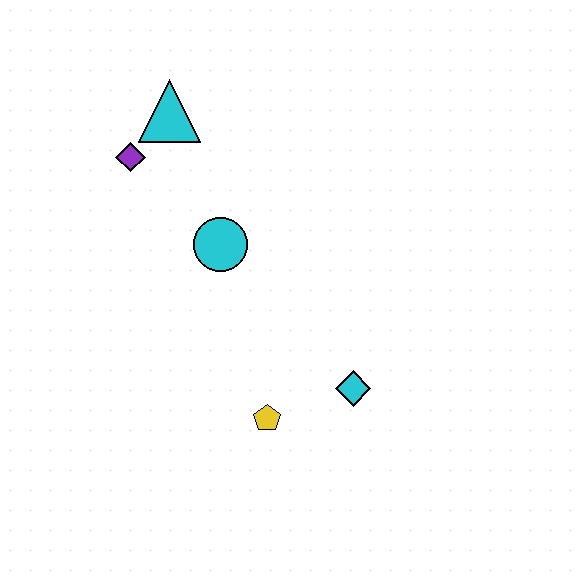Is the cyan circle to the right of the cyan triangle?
Yes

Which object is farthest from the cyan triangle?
The cyan diamond is farthest from the cyan triangle.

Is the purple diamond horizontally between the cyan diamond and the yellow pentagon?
No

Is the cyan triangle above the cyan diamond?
Yes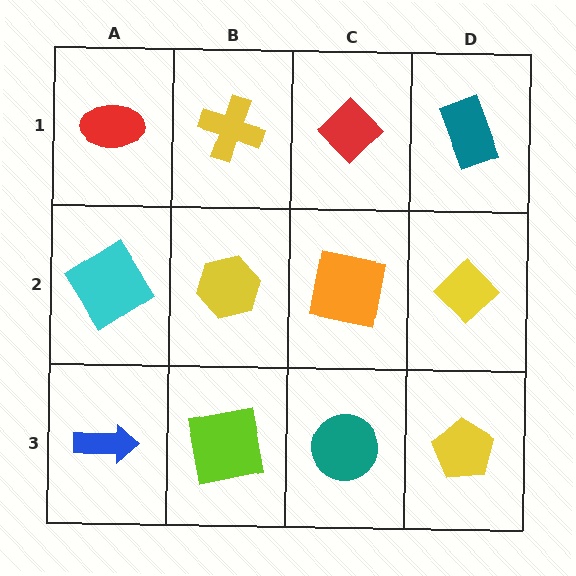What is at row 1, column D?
A teal rectangle.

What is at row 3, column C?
A teal circle.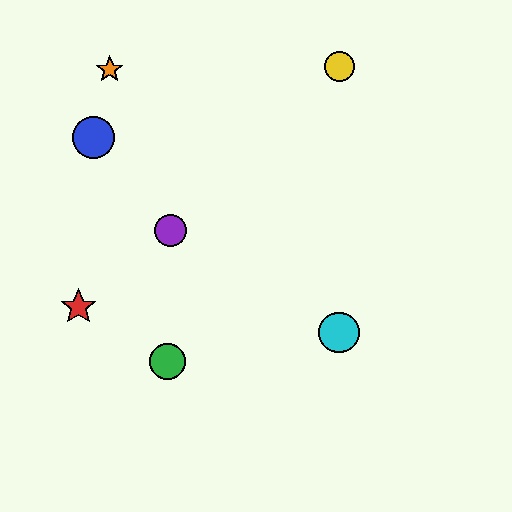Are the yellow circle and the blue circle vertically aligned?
No, the yellow circle is at x≈339 and the blue circle is at x≈94.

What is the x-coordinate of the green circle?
The green circle is at x≈168.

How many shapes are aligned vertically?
2 shapes (the yellow circle, the cyan circle) are aligned vertically.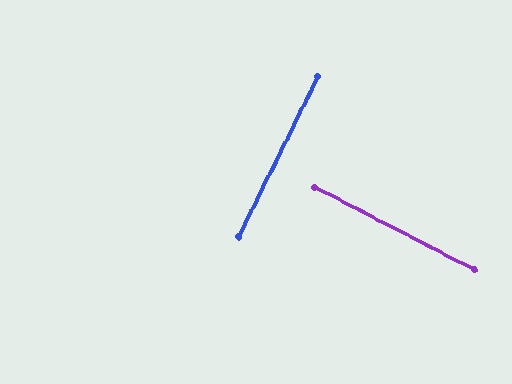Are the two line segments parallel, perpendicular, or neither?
Perpendicular — they meet at approximately 89°.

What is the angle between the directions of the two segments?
Approximately 89 degrees.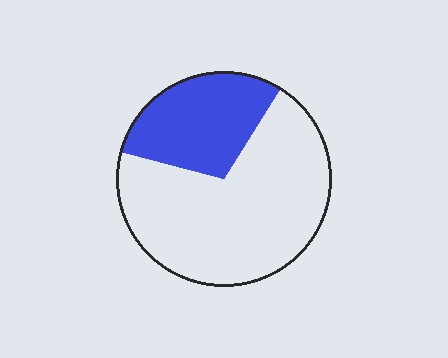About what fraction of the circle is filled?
About one third (1/3).